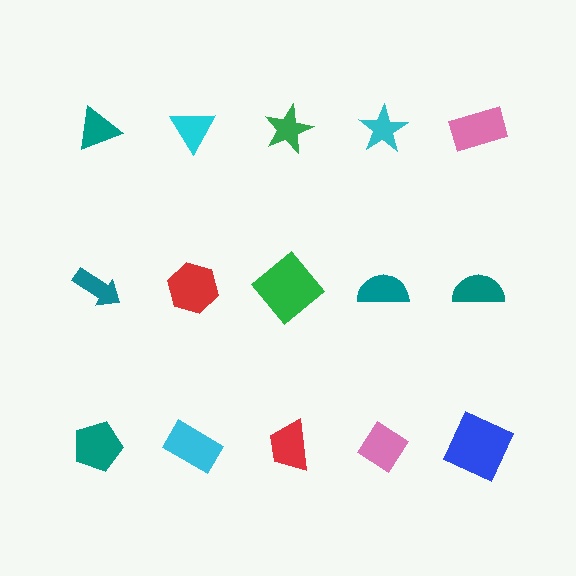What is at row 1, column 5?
A pink rectangle.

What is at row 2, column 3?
A green diamond.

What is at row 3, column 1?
A teal pentagon.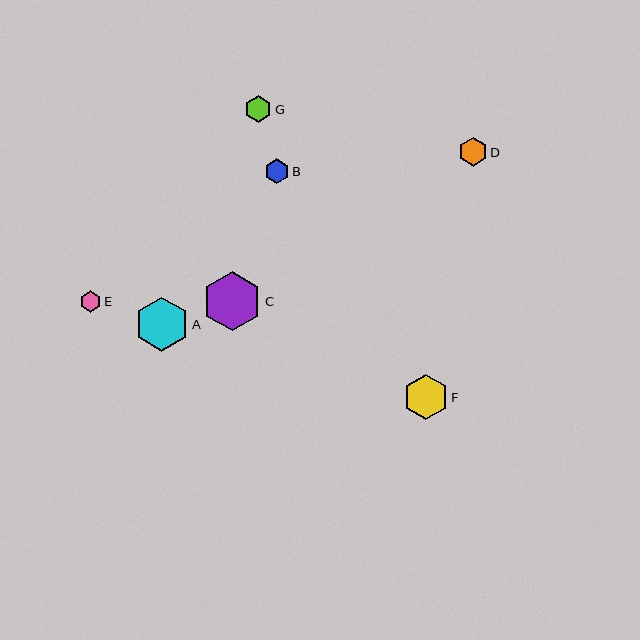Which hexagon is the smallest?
Hexagon E is the smallest with a size of approximately 21 pixels.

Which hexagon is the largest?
Hexagon C is the largest with a size of approximately 59 pixels.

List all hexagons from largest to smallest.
From largest to smallest: C, A, F, D, G, B, E.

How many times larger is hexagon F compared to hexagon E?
Hexagon F is approximately 2.1 times the size of hexagon E.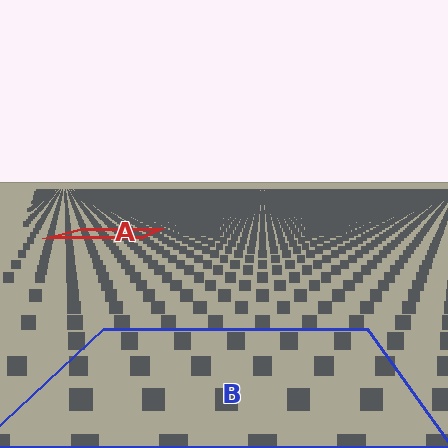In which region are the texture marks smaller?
The texture marks are smaller in region A, because it is farther away.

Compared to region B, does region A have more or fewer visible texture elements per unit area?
Region A has more texture elements per unit area — they are packed more densely because it is farther away.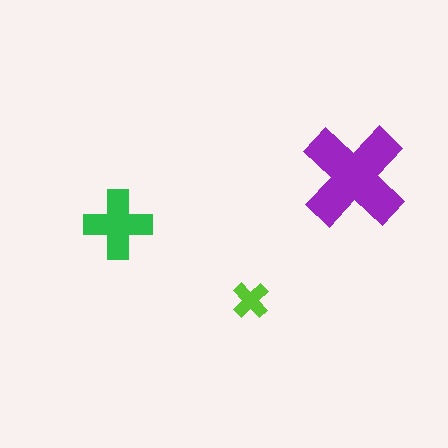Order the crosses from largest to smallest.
the purple one, the green one, the lime one.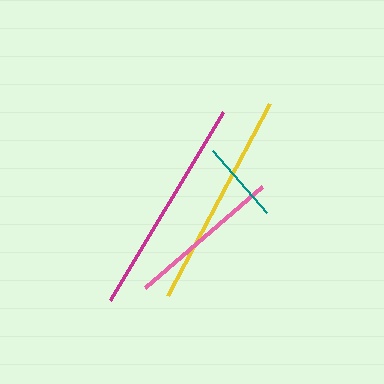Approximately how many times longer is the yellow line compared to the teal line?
The yellow line is approximately 2.7 times the length of the teal line.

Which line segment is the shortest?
The teal line is the shortest at approximately 82 pixels.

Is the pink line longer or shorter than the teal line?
The pink line is longer than the teal line.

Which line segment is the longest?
The magenta line is the longest at approximately 219 pixels.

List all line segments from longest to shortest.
From longest to shortest: magenta, yellow, pink, teal.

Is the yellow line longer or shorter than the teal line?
The yellow line is longer than the teal line.